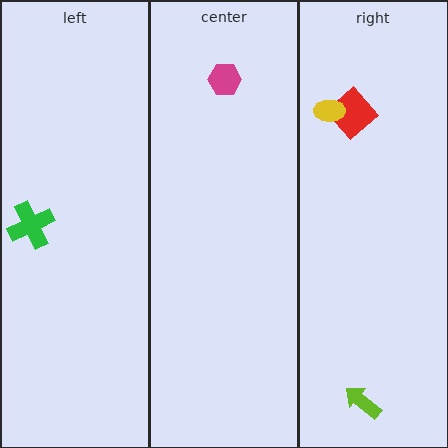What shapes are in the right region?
The red diamond, the lime arrow, the yellow ellipse.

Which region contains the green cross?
The left region.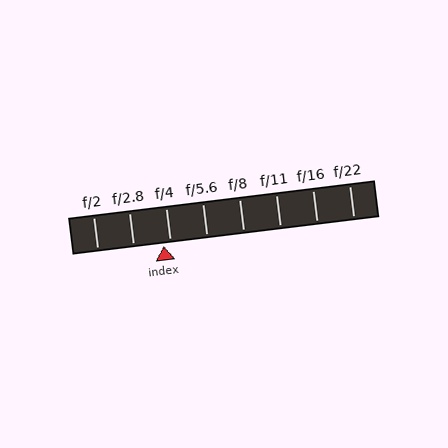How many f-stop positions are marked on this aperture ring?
There are 8 f-stop positions marked.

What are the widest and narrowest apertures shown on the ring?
The widest aperture shown is f/2 and the narrowest is f/22.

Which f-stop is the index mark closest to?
The index mark is closest to f/4.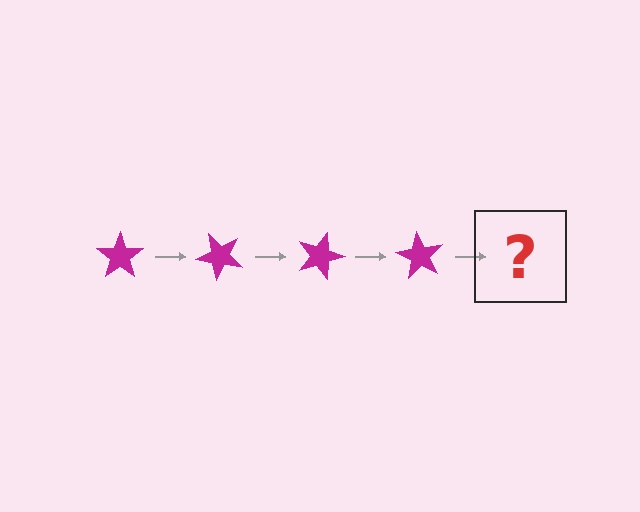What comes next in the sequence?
The next element should be a magenta star rotated 180 degrees.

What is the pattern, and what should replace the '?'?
The pattern is that the star rotates 45 degrees each step. The '?' should be a magenta star rotated 180 degrees.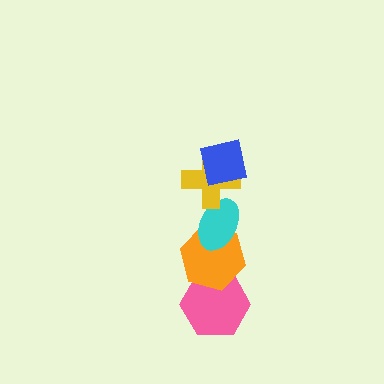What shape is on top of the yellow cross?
The blue square is on top of the yellow cross.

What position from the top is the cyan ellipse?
The cyan ellipse is 3rd from the top.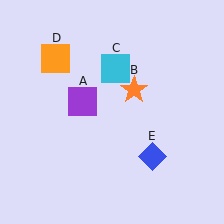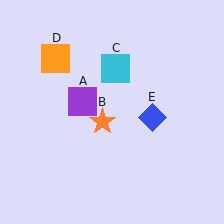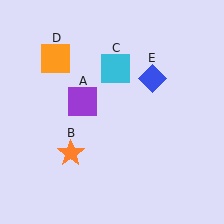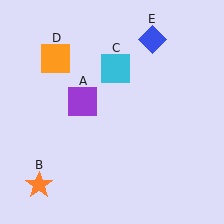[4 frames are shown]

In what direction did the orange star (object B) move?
The orange star (object B) moved down and to the left.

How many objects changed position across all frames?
2 objects changed position: orange star (object B), blue diamond (object E).